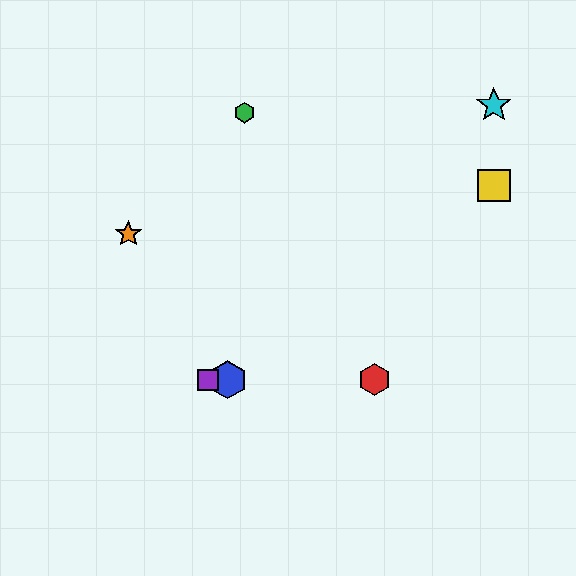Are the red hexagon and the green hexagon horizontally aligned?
No, the red hexagon is at y≈380 and the green hexagon is at y≈113.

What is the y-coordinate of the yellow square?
The yellow square is at y≈186.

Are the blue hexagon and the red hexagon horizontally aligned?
Yes, both are at y≈380.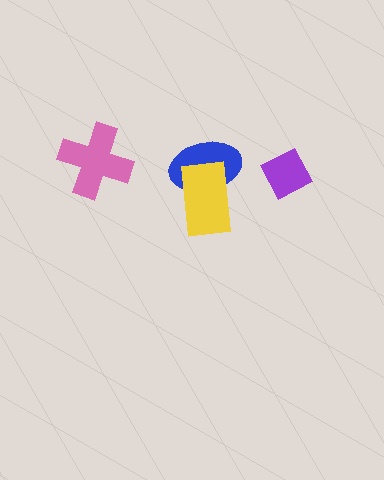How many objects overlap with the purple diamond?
0 objects overlap with the purple diamond.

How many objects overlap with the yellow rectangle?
1 object overlaps with the yellow rectangle.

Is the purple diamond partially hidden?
No, no other shape covers it.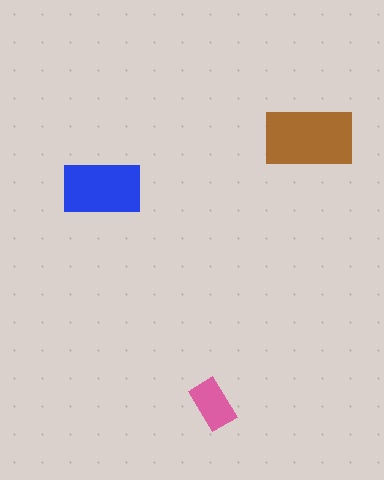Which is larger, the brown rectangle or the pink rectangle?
The brown one.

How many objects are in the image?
There are 3 objects in the image.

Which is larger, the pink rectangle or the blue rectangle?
The blue one.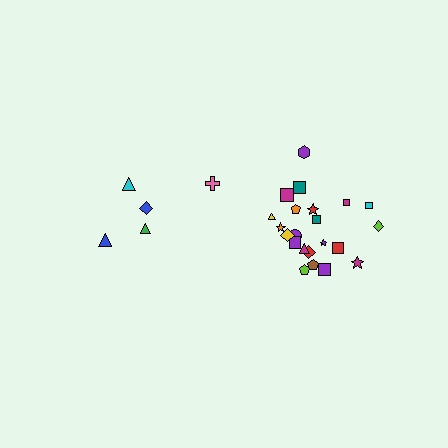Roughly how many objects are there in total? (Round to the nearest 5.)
Roughly 25 objects in total.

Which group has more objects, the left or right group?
The right group.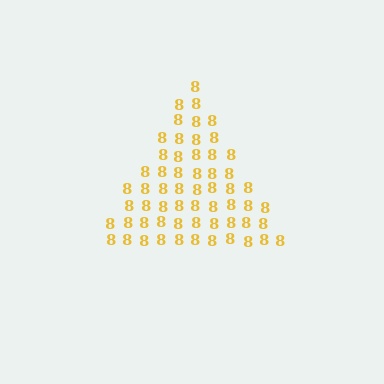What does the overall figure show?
The overall figure shows a triangle.